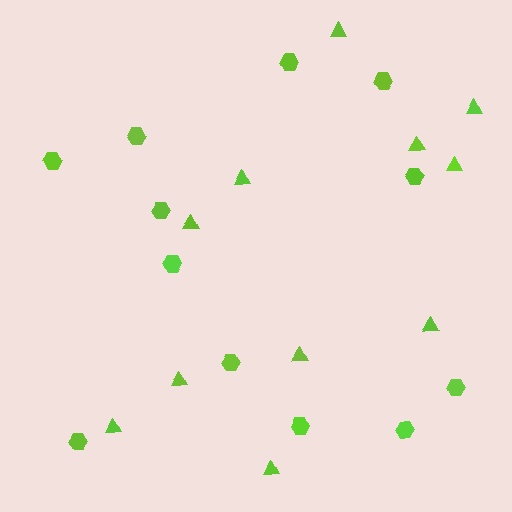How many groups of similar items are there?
There are 2 groups: one group of triangles (11) and one group of hexagons (12).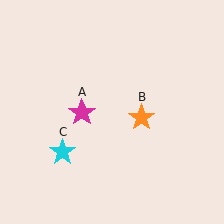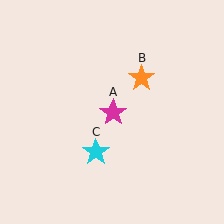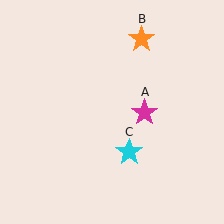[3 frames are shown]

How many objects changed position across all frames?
3 objects changed position: magenta star (object A), orange star (object B), cyan star (object C).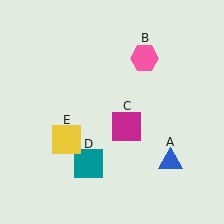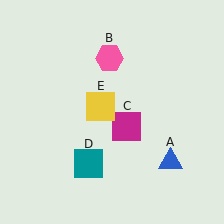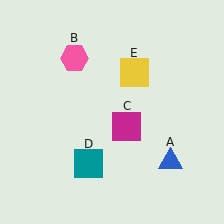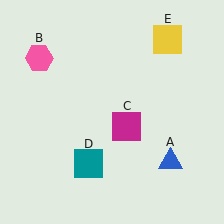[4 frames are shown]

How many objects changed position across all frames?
2 objects changed position: pink hexagon (object B), yellow square (object E).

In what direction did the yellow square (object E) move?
The yellow square (object E) moved up and to the right.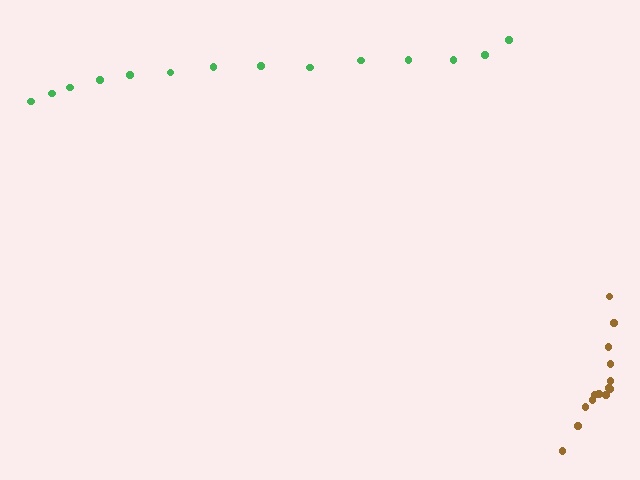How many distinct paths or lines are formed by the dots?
There are 2 distinct paths.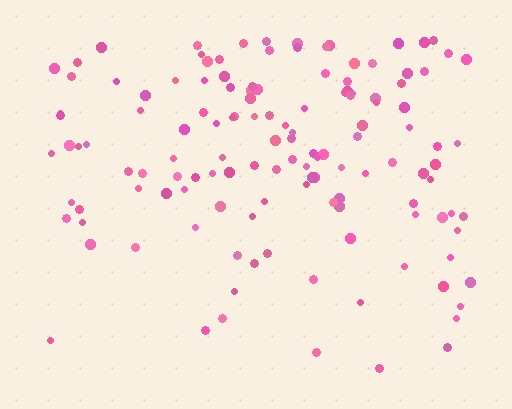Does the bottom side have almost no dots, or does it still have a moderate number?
Still a moderate number, just noticeably fewer than the top.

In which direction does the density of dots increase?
From bottom to top, with the top side densest.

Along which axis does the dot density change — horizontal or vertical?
Vertical.